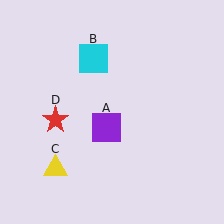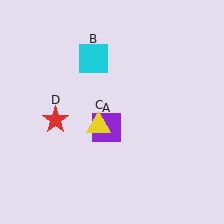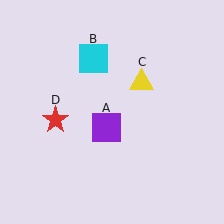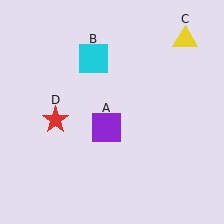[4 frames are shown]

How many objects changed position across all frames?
1 object changed position: yellow triangle (object C).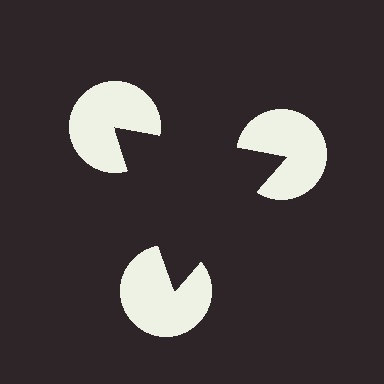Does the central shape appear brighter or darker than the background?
It typically appears slightly darker than the background, even though no actual brightness change is drawn.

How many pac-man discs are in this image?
There are 3 — one at each vertex of the illusory triangle.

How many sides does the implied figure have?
3 sides.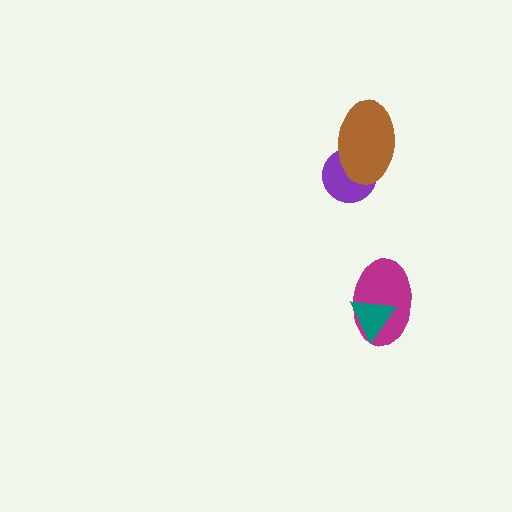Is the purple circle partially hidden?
Yes, it is partially covered by another shape.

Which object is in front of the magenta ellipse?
The teal triangle is in front of the magenta ellipse.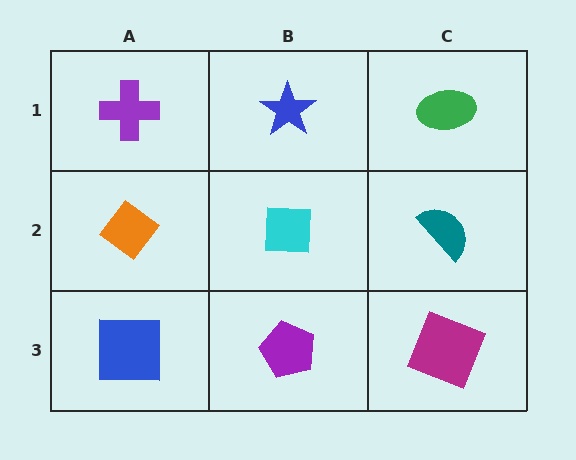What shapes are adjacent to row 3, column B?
A cyan square (row 2, column B), a blue square (row 3, column A), a magenta square (row 3, column C).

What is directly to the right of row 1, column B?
A green ellipse.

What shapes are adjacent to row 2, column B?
A blue star (row 1, column B), a purple pentagon (row 3, column B), an orange diamond (row 2, column A), a teal semicircle (row 2, column C).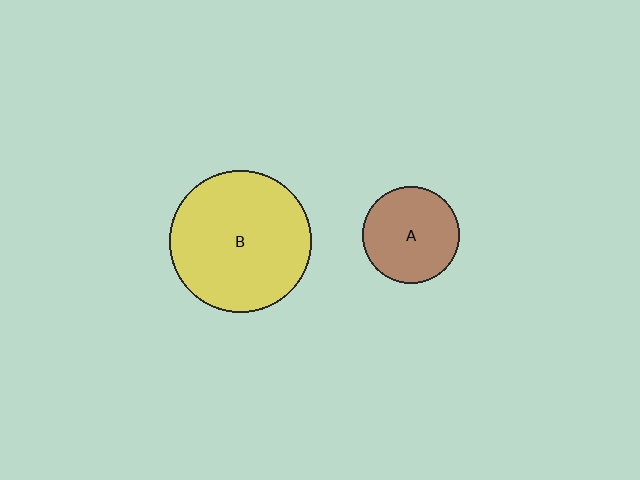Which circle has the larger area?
Circle B (yellow).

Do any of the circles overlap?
No, none of the circles overlap.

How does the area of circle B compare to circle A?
Approximately 2.1 times.